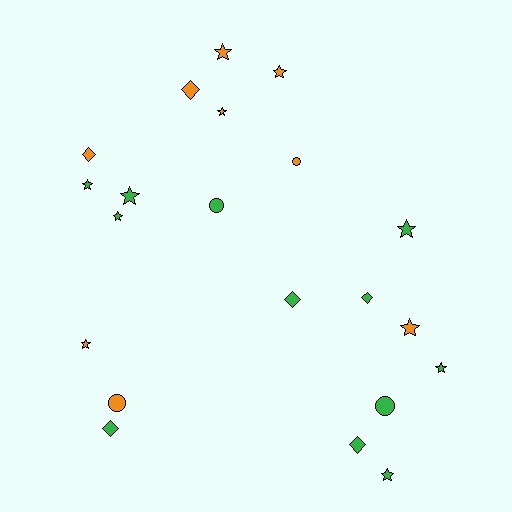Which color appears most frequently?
Green, with 12 objects.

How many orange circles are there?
There are 2 orange circles.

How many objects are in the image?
There are 21 objects.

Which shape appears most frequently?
Star, with 11 objects.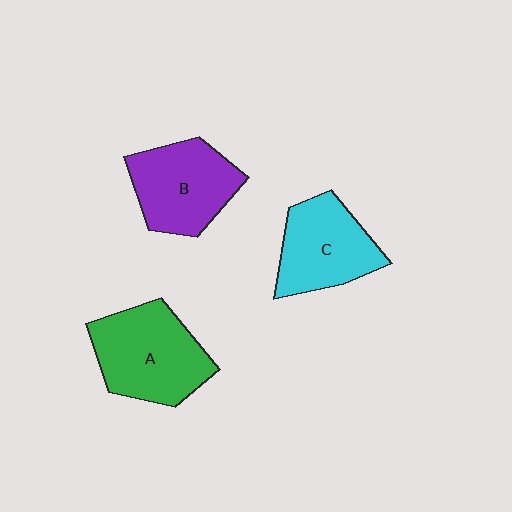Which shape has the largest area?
Shape A (green).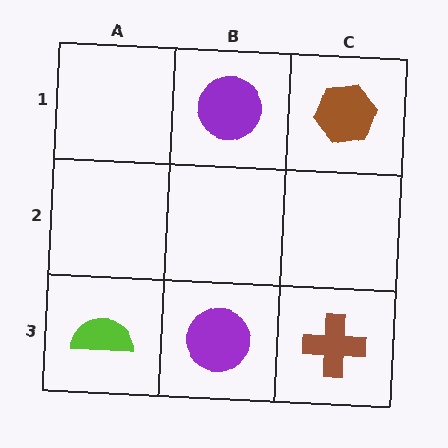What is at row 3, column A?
A lime semicircle.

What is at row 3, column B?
A purple circle.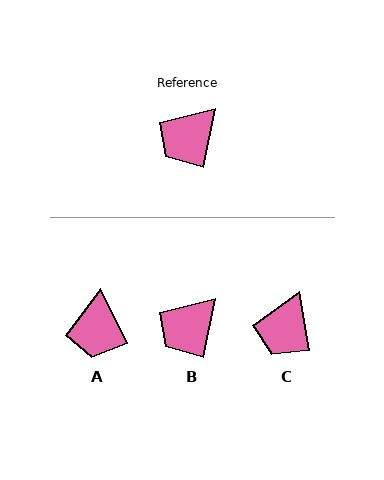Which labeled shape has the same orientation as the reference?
B.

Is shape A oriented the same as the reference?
No, it is off by about 39 degrees.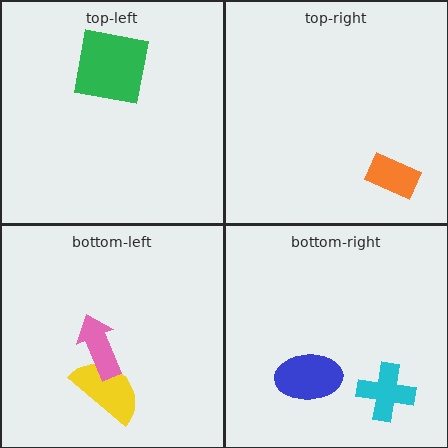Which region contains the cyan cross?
The bottom-right region.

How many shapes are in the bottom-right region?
2.